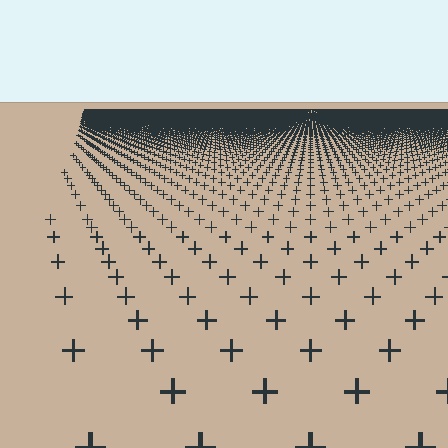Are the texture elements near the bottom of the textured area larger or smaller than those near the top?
Larger. Near the bottom, elements are closer to the viewer and appear at a bigger on-screen size.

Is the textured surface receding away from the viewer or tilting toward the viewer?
The surface is receding away from the viewer. Texture elements get smaller and denser toward the top.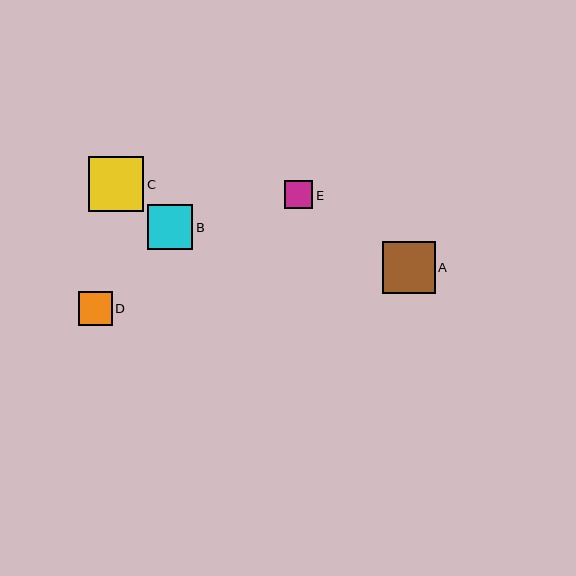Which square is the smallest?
Square E is the smallest with a size of approximately 28 pixels.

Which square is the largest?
Square C is the largest with a size of approximately 55 pixels.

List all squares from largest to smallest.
From largest to smallest: C, A, B, D, E.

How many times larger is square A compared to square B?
Square A is approximately 1.2 times the size of square B.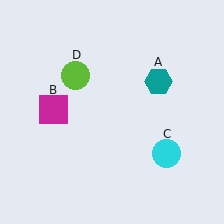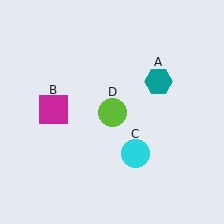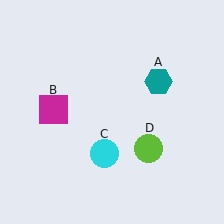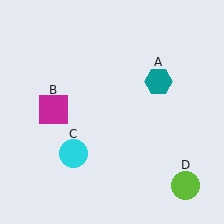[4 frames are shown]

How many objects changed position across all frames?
2 objects changed position: cyan circle (object C), lime circle (object D).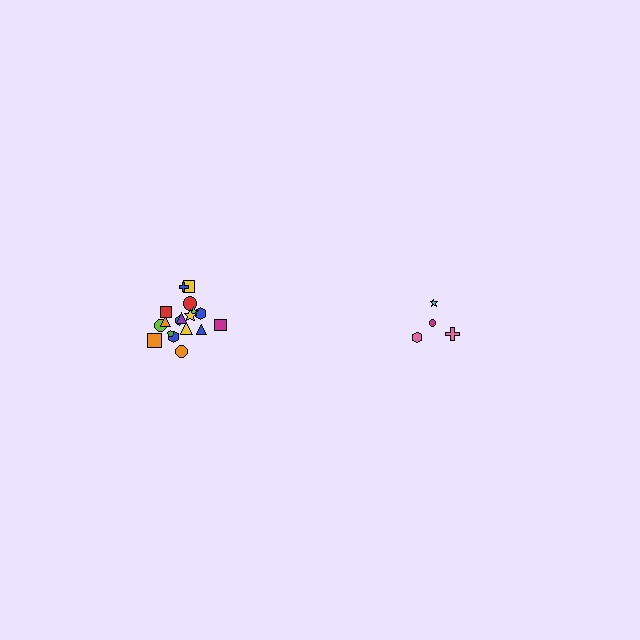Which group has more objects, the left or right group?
The left group.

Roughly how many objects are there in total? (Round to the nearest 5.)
Roughly 20 objects in total.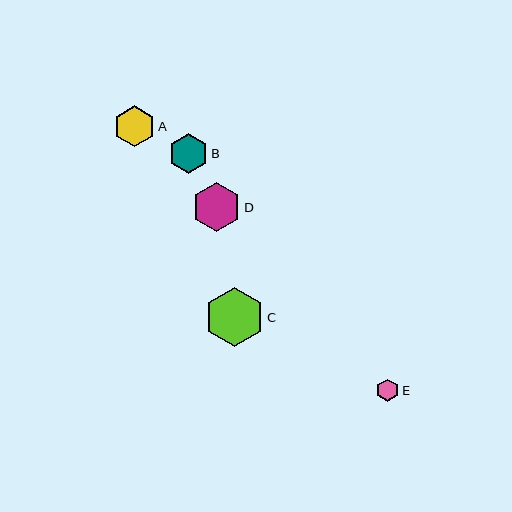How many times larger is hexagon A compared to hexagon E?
Hexagon A is approximately 1.8 times the size of hexagon E.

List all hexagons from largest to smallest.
From largest to smallest: C, D, A, B, E.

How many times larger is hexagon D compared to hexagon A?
Hexagon D is approximately 1.2 times the size of hexagon A.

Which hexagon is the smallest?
Hexagon E is the smallest with a size of approximately 22 pixels.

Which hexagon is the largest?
Hexagon C is the largest with a size of approximately 59 pixels.